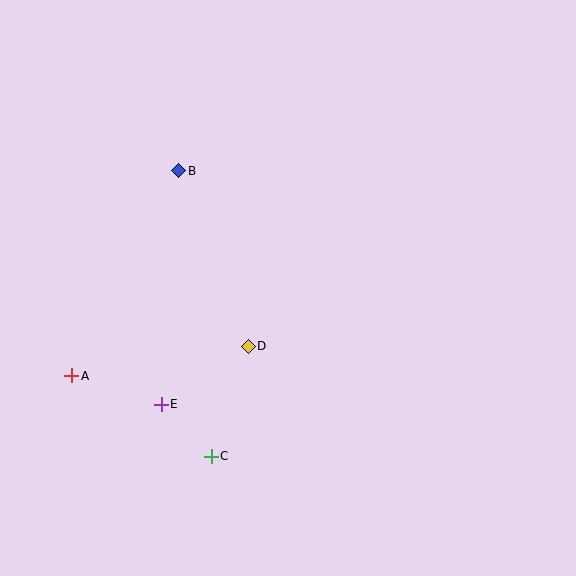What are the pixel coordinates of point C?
Point C is at (211, 456).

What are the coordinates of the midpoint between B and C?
The midpoint between B and C is at (195, 313).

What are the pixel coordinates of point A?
Point A is at (72, 376).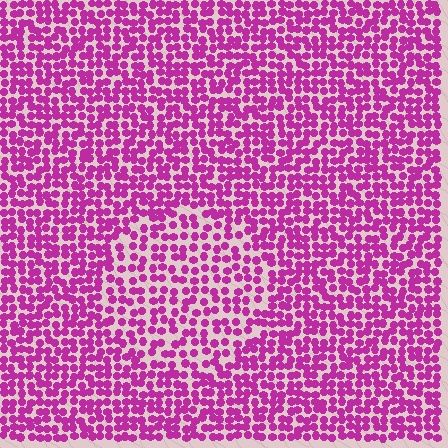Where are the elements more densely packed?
The elements are more densely packed outside the circle boundary.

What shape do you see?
I see a circle.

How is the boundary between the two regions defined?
The boundary is defined by a change in element density (approximately 1.5x ratio). All elements are the same color, size, and shape.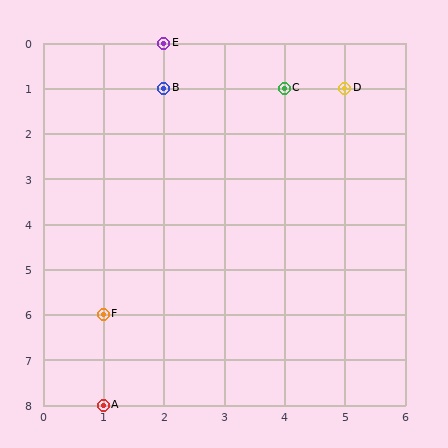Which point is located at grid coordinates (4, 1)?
Point C is at (4, 1).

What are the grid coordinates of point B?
Point B is at grid coordinates (2, 1).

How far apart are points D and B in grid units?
Points D and B are 3 columns apart.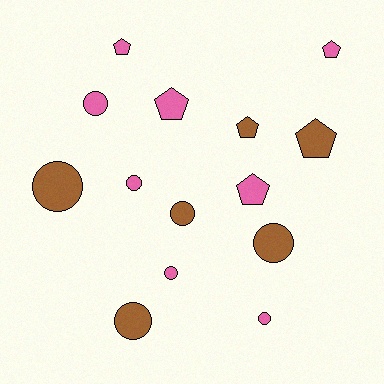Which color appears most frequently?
Pink, with 8 objects.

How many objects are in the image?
There are 14 objects.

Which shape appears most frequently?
Circle, with 8 objects.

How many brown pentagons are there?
There are 2 brown pentagons.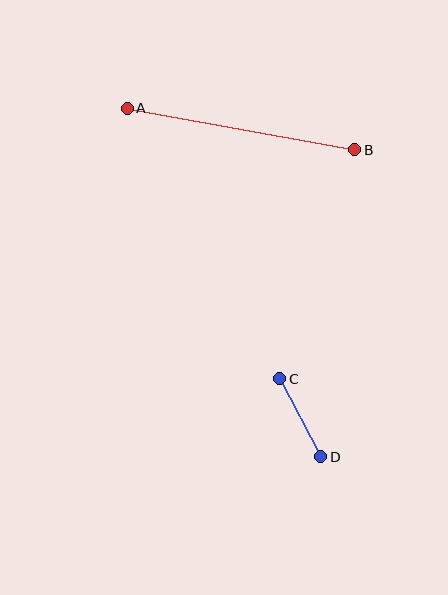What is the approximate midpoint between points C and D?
The midpoint is at approximately (300, 418) pixels.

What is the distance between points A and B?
The distance is approximately 231 pixels.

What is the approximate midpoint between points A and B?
The midpoint is at approximately (241, 129) pixels.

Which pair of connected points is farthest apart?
Points A and B are farthest apart.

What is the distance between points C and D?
The distance is approximately 88 pixels.